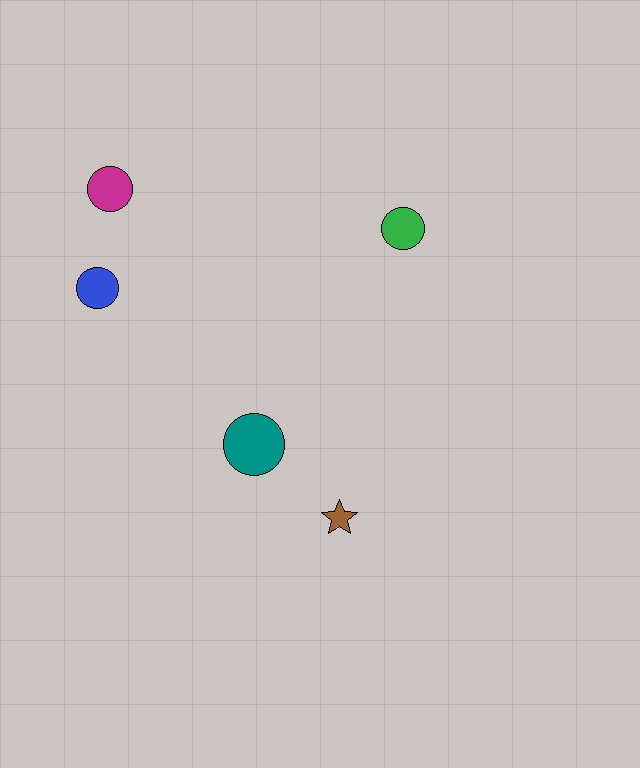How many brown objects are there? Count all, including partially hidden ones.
There is 1 brown object.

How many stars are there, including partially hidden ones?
There is 1 star.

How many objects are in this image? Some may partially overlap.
There are 5 objects.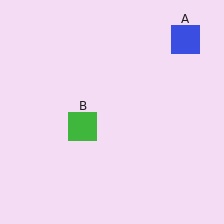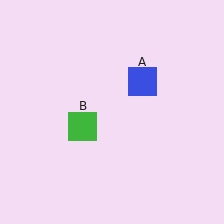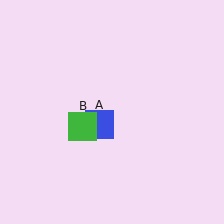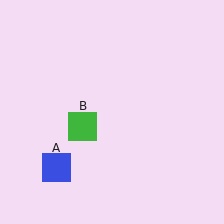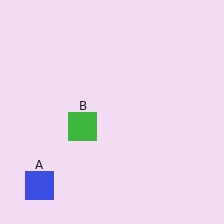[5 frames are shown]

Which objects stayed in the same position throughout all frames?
Green square (object B) remained stationary.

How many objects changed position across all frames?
1 object changed position: blue square (object A).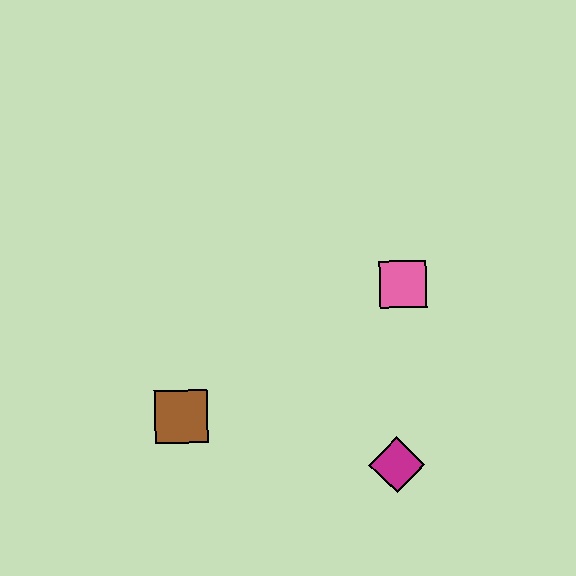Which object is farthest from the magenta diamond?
The brown square is farthest from the magenta diamond.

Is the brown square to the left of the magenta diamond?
Yes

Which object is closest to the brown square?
The magenta diamond is closest to the brown square.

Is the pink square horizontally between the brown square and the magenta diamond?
No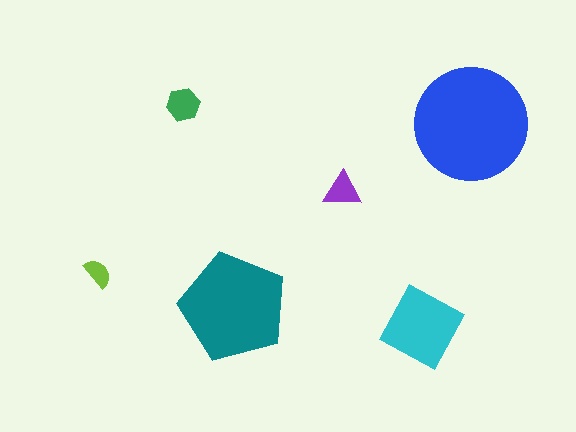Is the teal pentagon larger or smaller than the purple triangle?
Larger.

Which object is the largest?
The blue circle.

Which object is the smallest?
The lime semicircle.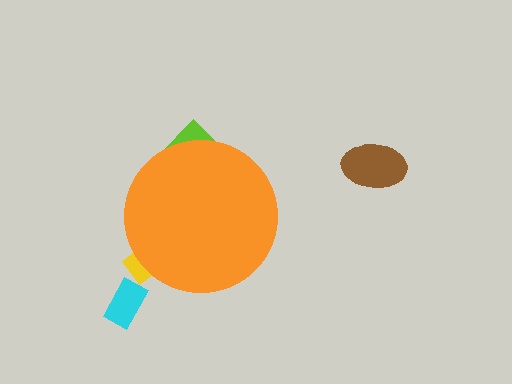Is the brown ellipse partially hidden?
No, the brown ellipse is fully visible.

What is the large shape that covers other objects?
An orange circle.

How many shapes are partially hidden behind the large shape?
2 shapes are partially hidden.